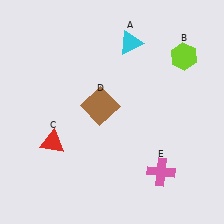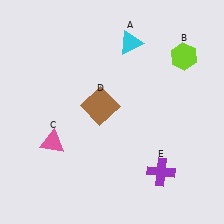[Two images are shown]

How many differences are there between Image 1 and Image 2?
There are 2 differences between the two images.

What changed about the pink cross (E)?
In Image 1, E is pink. In Image 2, it changed to purple.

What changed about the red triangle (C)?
In Image 1, C is red. In Image 2, it changed to pink.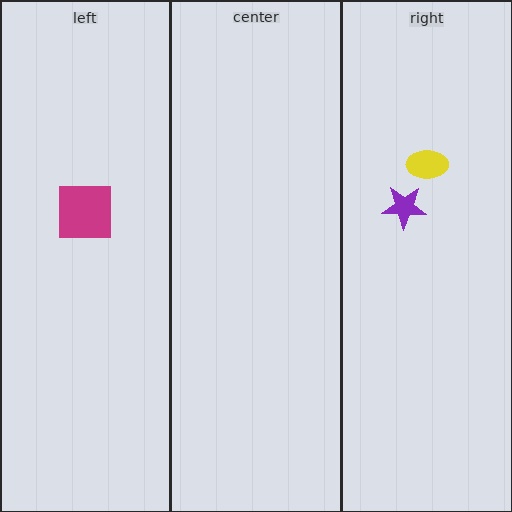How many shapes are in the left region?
1.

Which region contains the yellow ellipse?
The right region.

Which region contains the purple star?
The right region.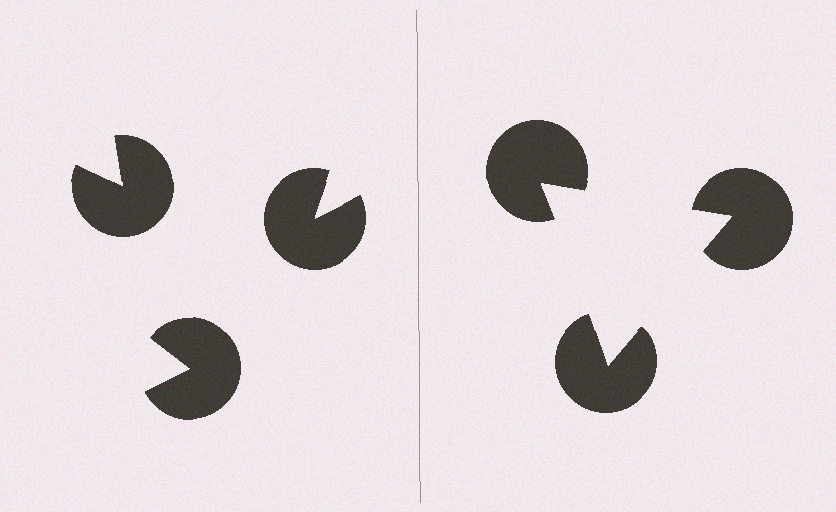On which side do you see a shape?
An illusory triangle appears on the right side. On the left side the wedge cuts are rotated, so no coherent shape forms.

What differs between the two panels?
The pac-man discs are positioned identically on both sides; only the wedge orientations differ. On the right they align to a triangle; on the left they are misaligned.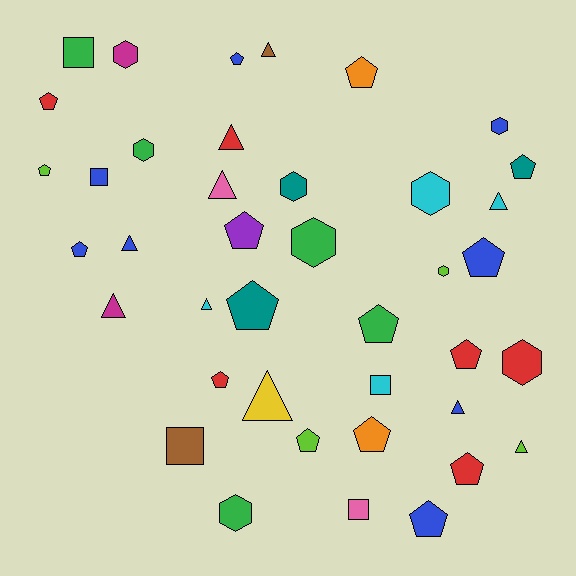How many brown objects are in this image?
There are 2 brown objects.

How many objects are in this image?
There are 40 objects.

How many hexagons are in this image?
There are 9 hexagons.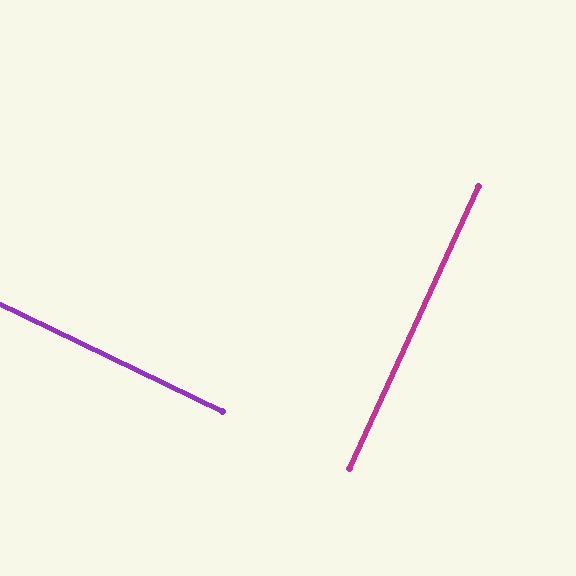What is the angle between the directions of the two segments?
Approximately 89 degrees.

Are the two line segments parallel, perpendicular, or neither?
Perpendicular — they meet at approximately 89°.